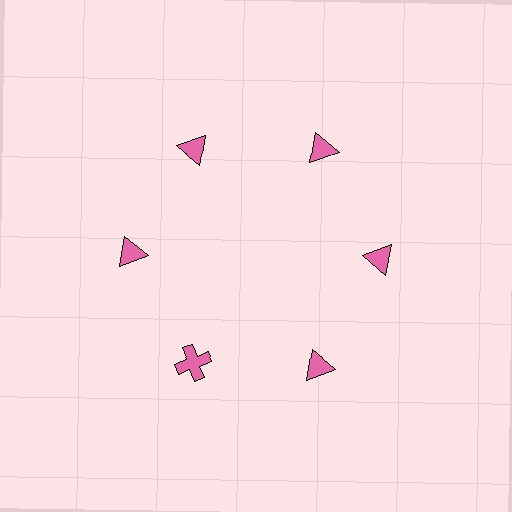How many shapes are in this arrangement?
There are 6 shapes arranged in a ring pattern.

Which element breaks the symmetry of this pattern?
The pink cross at roughly the 7 o'clock position breaks the symmetry. All other shapes are pink triangles.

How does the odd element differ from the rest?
It has a different shape: cross instead of triangle.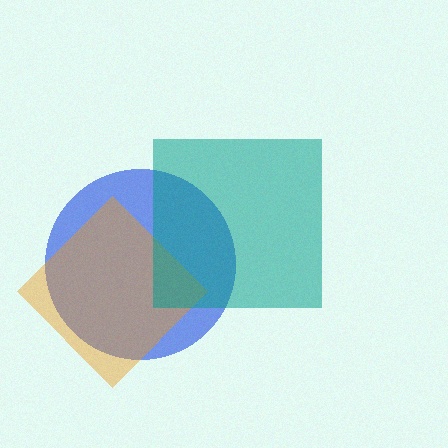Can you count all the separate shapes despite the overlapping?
Yes, there are 3 separate shapes.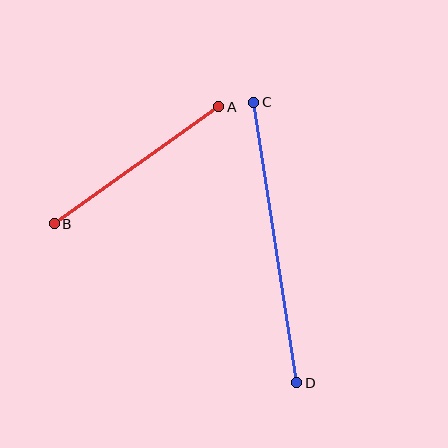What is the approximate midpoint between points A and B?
The midpoint is at approximately (137, 165) pixels.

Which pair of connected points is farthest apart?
Points C and D are farthest apart.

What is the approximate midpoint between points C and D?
The midpoint is at approximately (275, 242) pixels.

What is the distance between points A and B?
The distance is approximately 202 pixels.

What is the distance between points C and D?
The distance is approximately 284 pixels.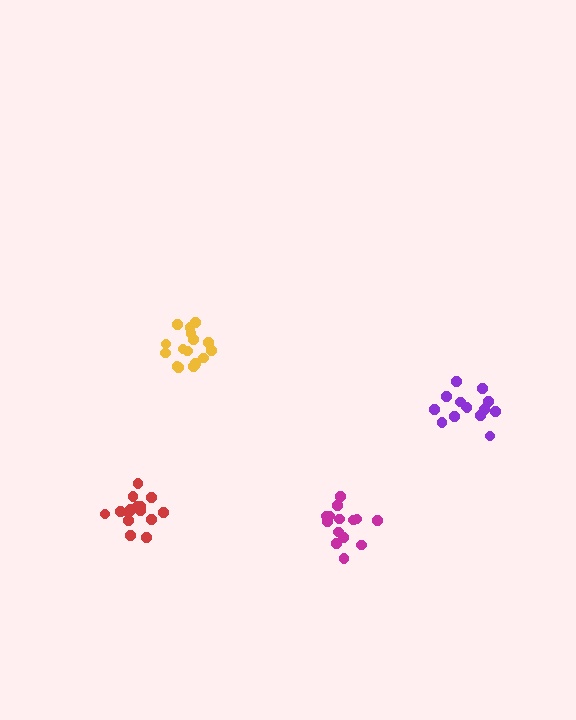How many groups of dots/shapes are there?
There are 4 groups.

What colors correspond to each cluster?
The clusters are colored: yellow, magenta, purple, red.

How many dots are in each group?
Group 1: 17 dots, Group 2: 14 dots, Group 3: 14 dots, Group 4: 16 dots (61 total).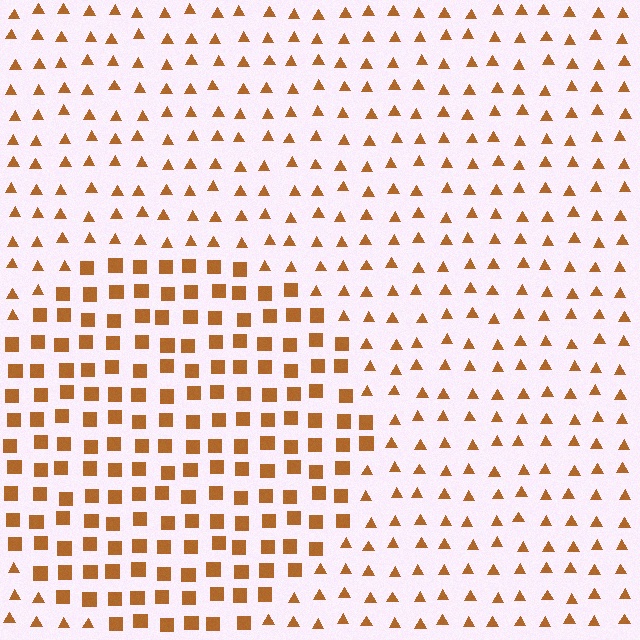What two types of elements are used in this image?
The image uses squares inside the circle region and triangles outside it.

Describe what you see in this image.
The image is filled with small brown elements arranged in a uniform grid. A circle-shaped region contains squares, while the surrounding area contains triangles. The boundary is defined purely by the change in element shape.